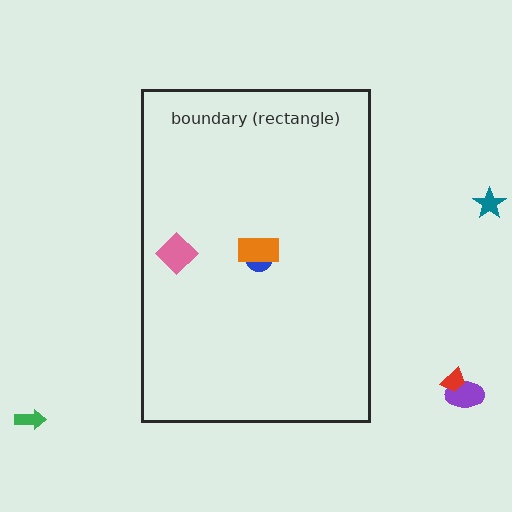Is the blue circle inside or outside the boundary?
Inside.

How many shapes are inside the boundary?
3 inside, 4 outside.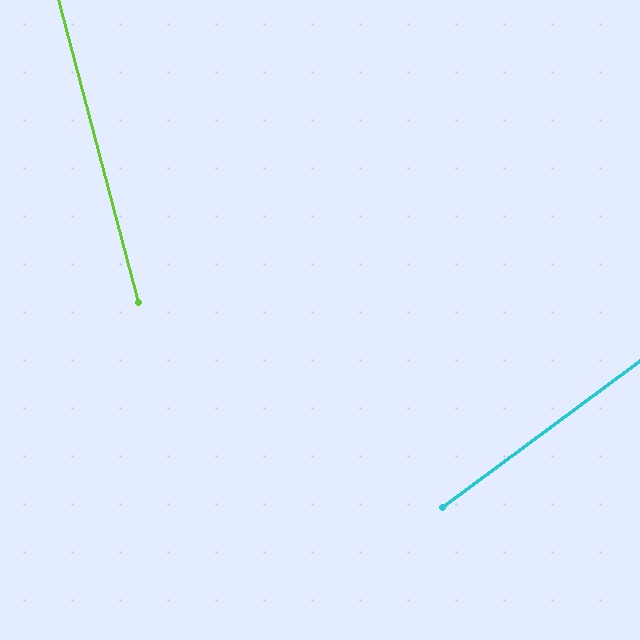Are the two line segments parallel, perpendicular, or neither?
Neither parallel nor perpendicular — they differ by about 68°.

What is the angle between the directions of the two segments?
Approximately 68 degrees.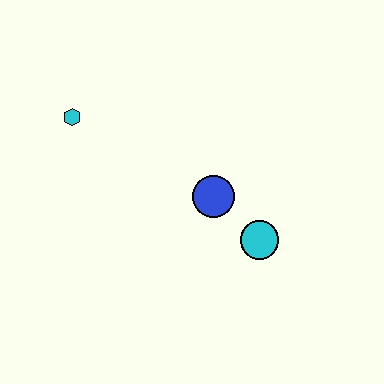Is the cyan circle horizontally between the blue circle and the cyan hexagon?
No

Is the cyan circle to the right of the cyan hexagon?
Yes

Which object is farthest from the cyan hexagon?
The cyan circle is farthest from the cyan hexagon.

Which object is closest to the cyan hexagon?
The blue circle is closest to the cyan hexagon.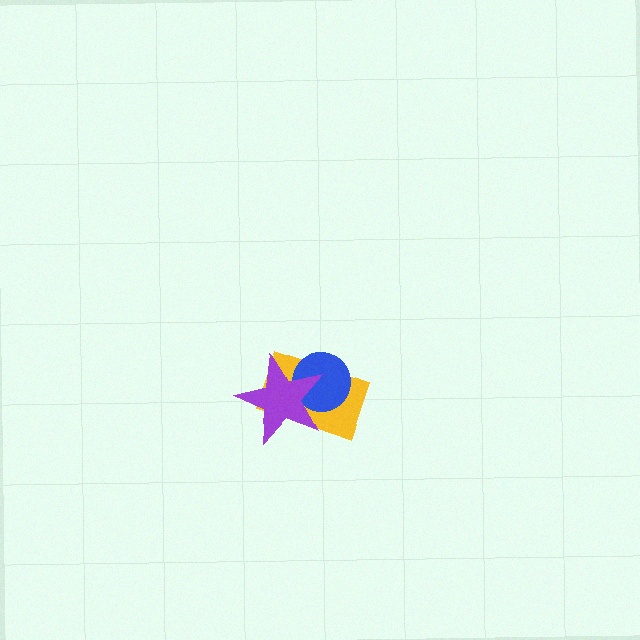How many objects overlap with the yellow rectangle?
2 objects overlap with the yellow rectangle.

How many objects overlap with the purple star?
2 objects overlap with the purple star.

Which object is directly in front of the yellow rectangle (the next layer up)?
The blue circle is directly in front of the yellow rectangle.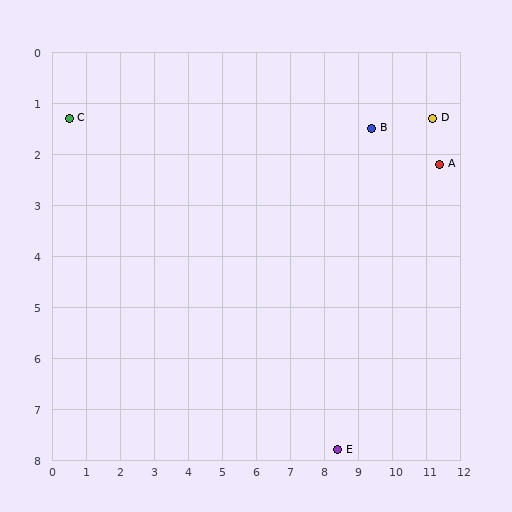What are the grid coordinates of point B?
Point B is at approximately (9.4, 1.5).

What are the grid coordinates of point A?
Point A is at approximately (11.4, 2.2).